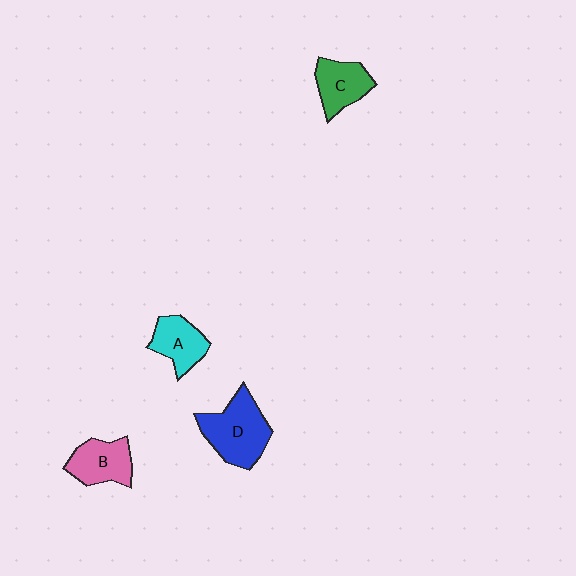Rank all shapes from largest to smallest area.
From largest to smallest: D (blue), B (pink), C (green), A (cyan).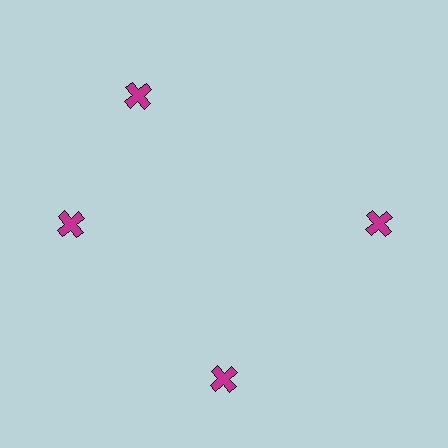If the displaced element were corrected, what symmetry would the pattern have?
It would have 4-fold rotational symmetry — the pattern would map onto itself every 90 degrees.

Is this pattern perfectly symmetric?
No. The 4 magenta crosses are arranged in a ring, but one element near the 12 o'clock position is rotated out of alignment along the ring, breaking the 4-fold rotational symmetry.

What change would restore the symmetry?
The symmetry would be restored by rotating it back into even spacing with its neighbors so that all 4 crosses sit at equal angles and equal distance from the center.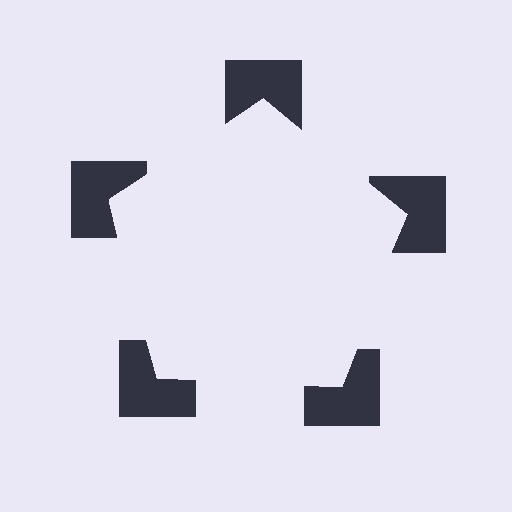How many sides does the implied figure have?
5 sides.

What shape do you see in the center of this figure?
An illusory pentagon — its edges are inferred from the aligned wedge cuts in the notched squares, not physically drawn.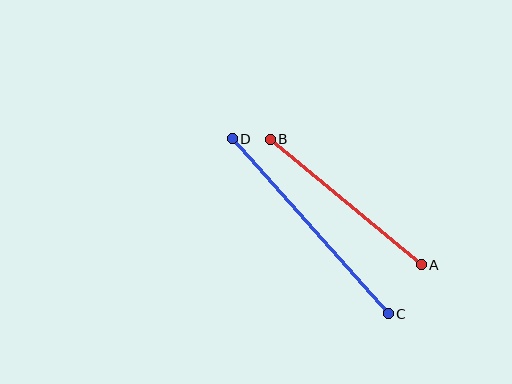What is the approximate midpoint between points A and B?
The midpoint is at approximately (346, 202) pixels.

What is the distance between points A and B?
The distance is approximately 196 pixels.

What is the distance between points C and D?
The distance is approximately 234 pixels.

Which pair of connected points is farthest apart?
Points C and D are farthest apart.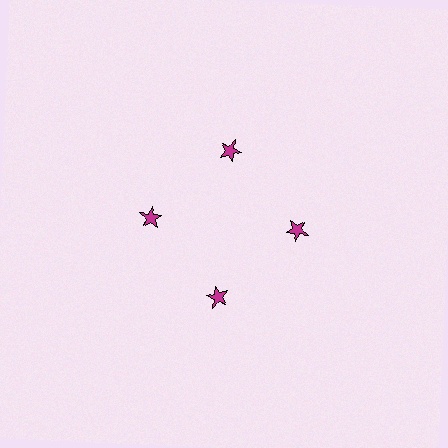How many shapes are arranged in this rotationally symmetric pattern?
There are 4 shapes, arranged in 4 groups of 1.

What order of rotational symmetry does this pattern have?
This pattern has 4-fold rotational symmetry.